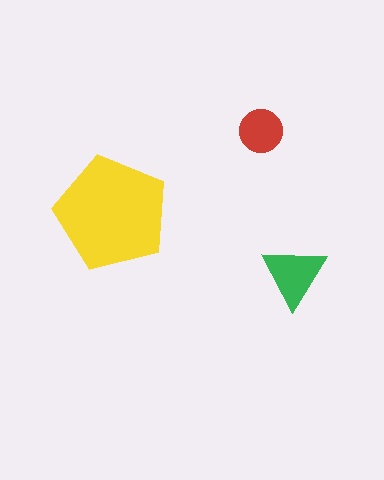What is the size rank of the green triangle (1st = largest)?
2nd.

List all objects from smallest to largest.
The red circle, the green triangle, the yellow pentagon.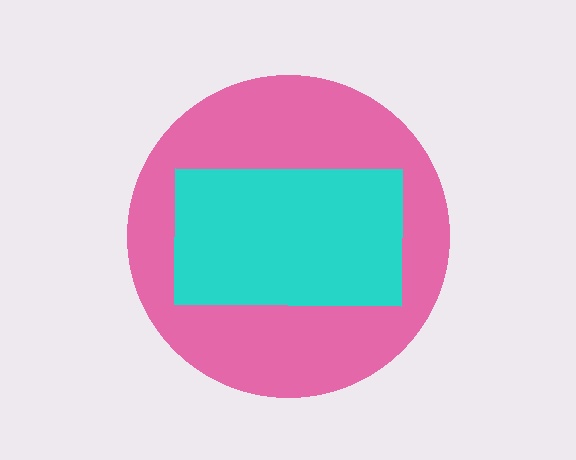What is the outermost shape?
The pink circle.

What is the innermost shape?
The cyan rectangle.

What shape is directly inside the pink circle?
The cyan rectangle.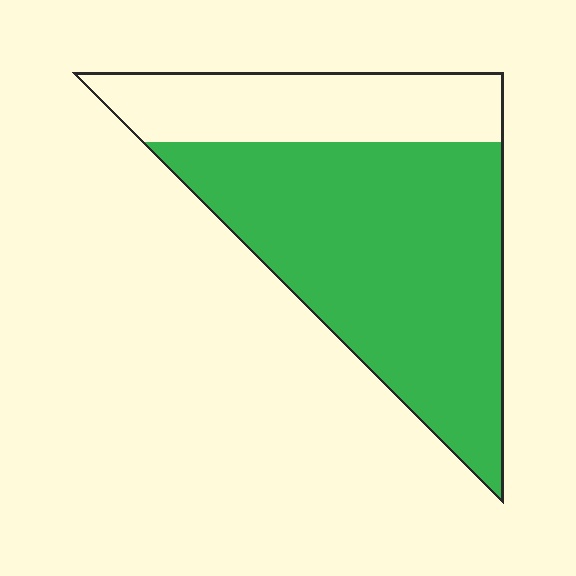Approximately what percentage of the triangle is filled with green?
Approximately 70%.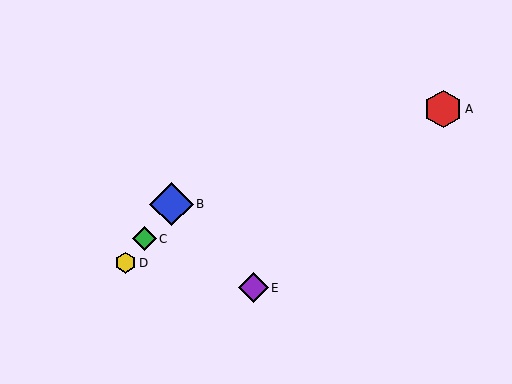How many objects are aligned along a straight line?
3 objects (B, C, D) are aligned along a straight line.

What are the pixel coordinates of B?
Object B is at (172, 204).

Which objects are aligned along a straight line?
Objects B, C, D are aligned along a straight line.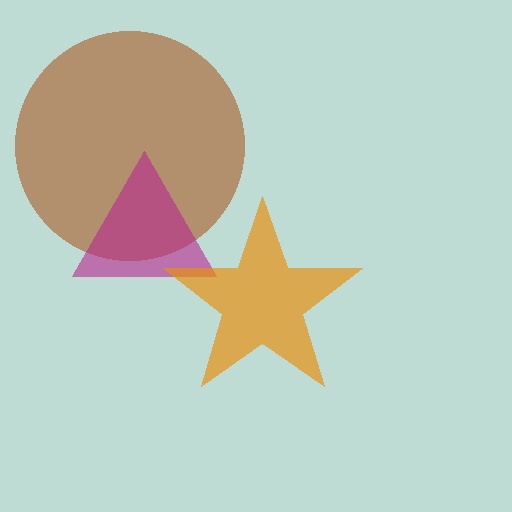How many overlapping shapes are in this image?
There are 3 overlapping shapes in the image.